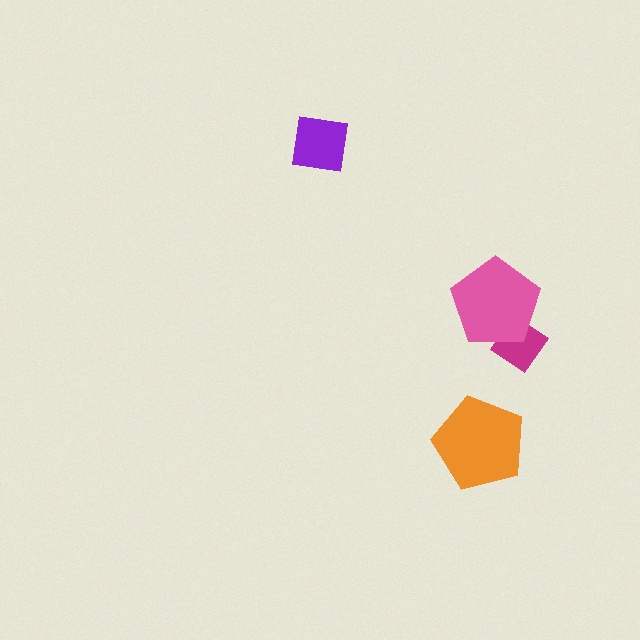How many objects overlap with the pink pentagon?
1 object overlaps with the pink pentagon.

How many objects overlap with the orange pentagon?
0 objects overlap with the orange pentagon.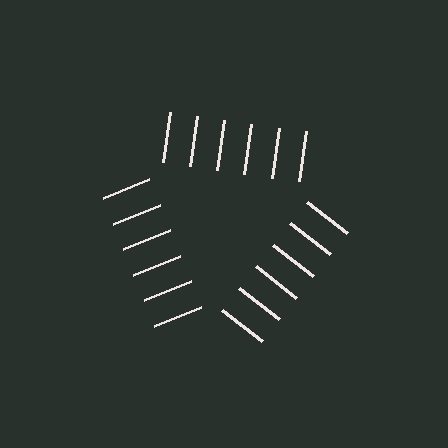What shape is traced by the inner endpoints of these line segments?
An illusory triangle — the line segments terminate on its edges but no continuous stroke is drawn.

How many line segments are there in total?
18 — 6 along each of the 3 edges.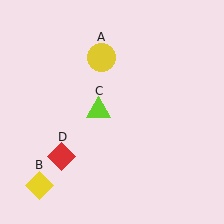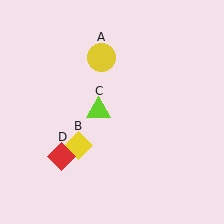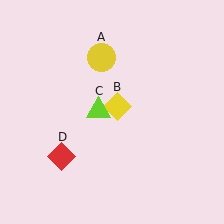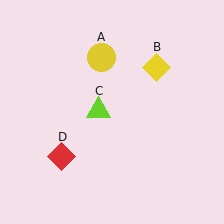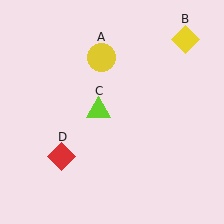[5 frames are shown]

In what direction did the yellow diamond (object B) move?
The yellow diamond (object B) moved up and to the right.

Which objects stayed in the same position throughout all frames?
Yellow circle (object A) and lime triangle (object C) and red diamond (object D) remained stationary.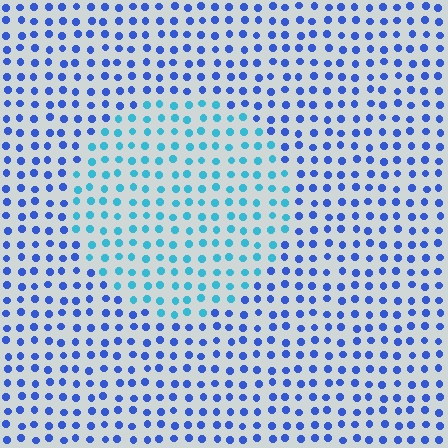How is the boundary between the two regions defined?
The boundary is defined purely by a slight shift in hue (about 38 degrees). Spacing, size, and orientation are identical on both sides.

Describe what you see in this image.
The image is filled with small blue elements in a uniform arrangement. A circle-shaped region is visible where the elements are tinted to a slightly different hue, forming a subtle color boundary.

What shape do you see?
I see a circle.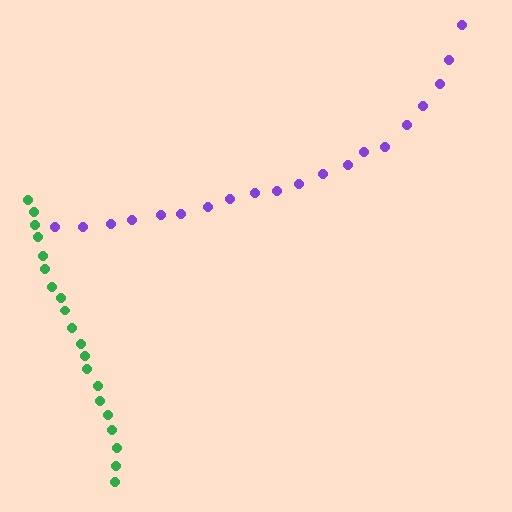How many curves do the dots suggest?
There are 2 distinct paths.